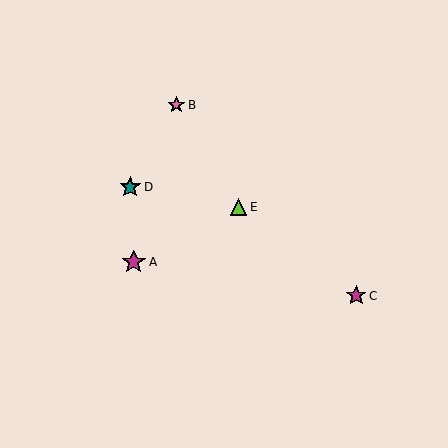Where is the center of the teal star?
The center of the teal star is at (130, 187).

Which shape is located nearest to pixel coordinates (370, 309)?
The magenta star (labeled C) at (356, 296) is nearest to that location.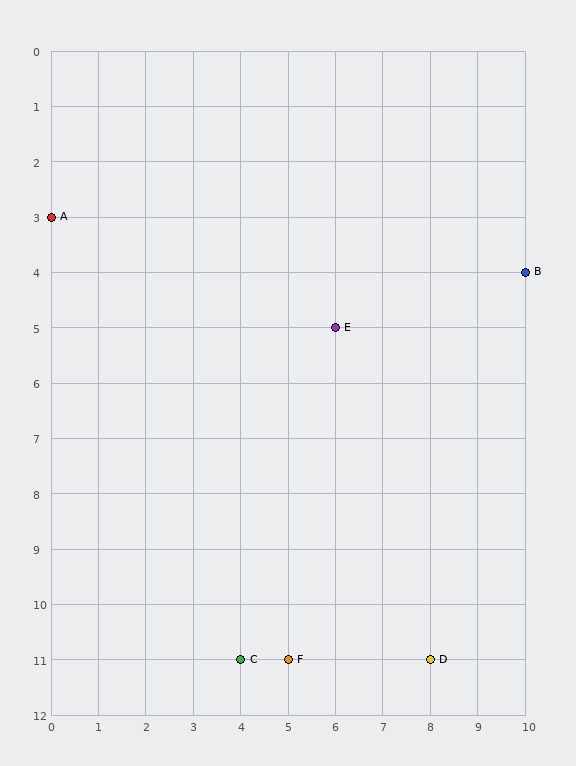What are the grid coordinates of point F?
Point F is at grid coordinates (5, 11).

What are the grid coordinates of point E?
Point E is at grid coordinates (6, 5).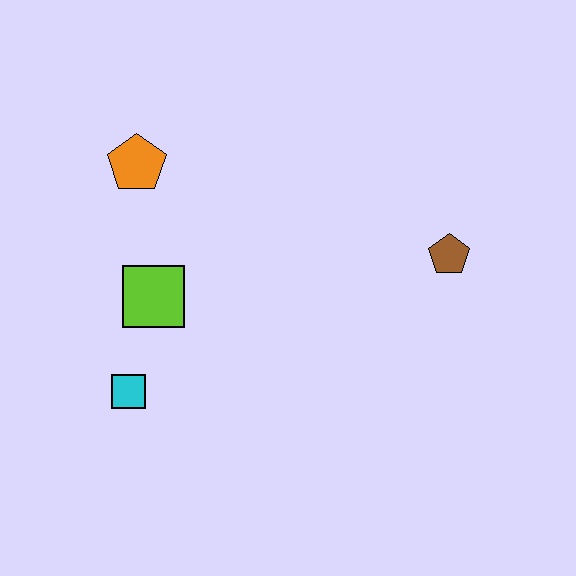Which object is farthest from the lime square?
The brown pentagon is farthest from the lime square.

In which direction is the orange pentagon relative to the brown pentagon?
The orange pentagon is to the left of the brown pentagon.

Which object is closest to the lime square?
The cyan square is closest to the lime square.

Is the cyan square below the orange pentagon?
Yes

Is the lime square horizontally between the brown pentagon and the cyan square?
Yes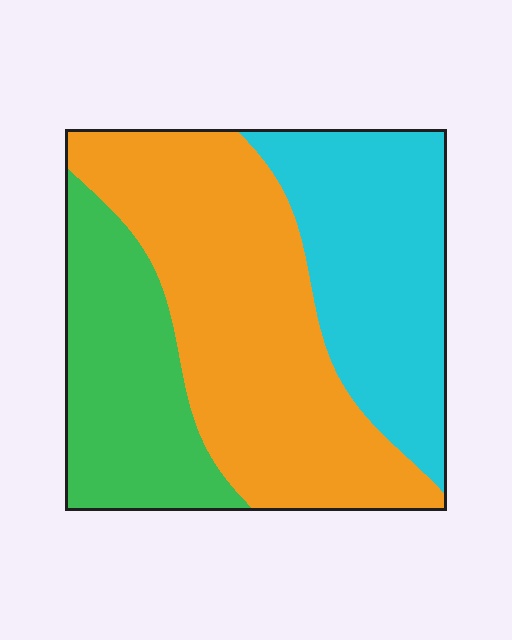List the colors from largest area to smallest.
From largest to smallest: orange, cyan, green.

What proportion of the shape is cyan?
Cyan takes up about one third (1/3) of the shape.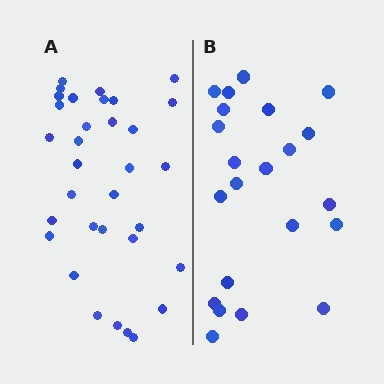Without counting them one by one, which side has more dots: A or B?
Region A (the left region) has more dots.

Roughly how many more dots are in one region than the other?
Region A has roughly 12 or so more dots than region B.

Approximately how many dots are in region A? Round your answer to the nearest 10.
About 30 dots. (The exact count is 33, which rounds to 30.)